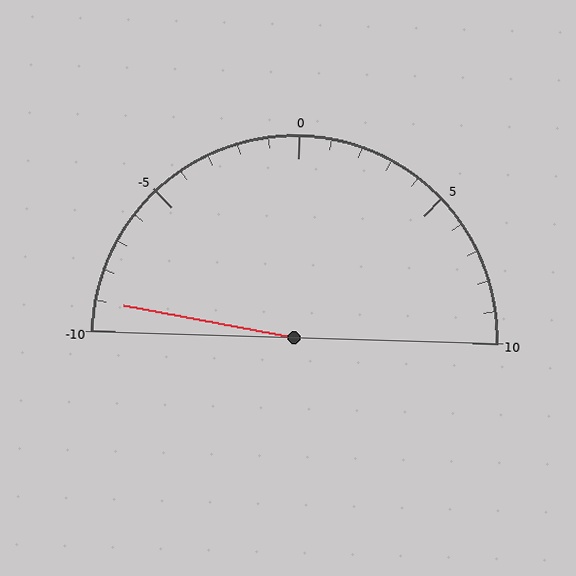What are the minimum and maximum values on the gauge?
The gauge ranges from -10 to 10.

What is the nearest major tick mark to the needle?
The nearest major tick mark is -10.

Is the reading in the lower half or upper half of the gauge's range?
The reading is in the lower half of the range (-10 to 10).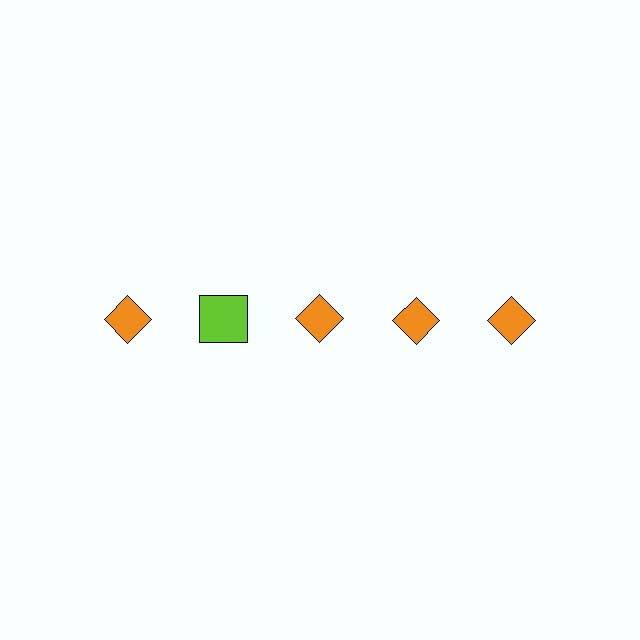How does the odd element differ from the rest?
It differs in both color (lime instead of orange) and shape (square instead of diamond).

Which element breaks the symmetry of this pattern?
The lime square in the top row, second from left column breaks the symmetry. All other shapes are orange diamonds.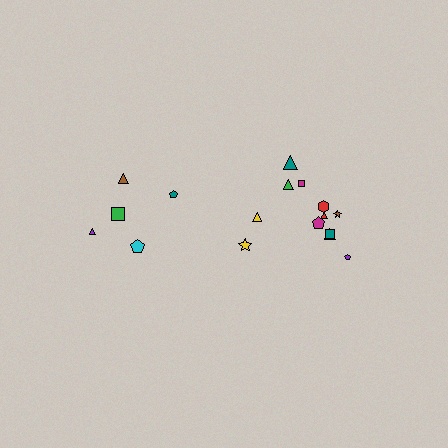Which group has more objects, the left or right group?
The right group.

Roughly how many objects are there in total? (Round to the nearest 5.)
Roughly 15 objects in total.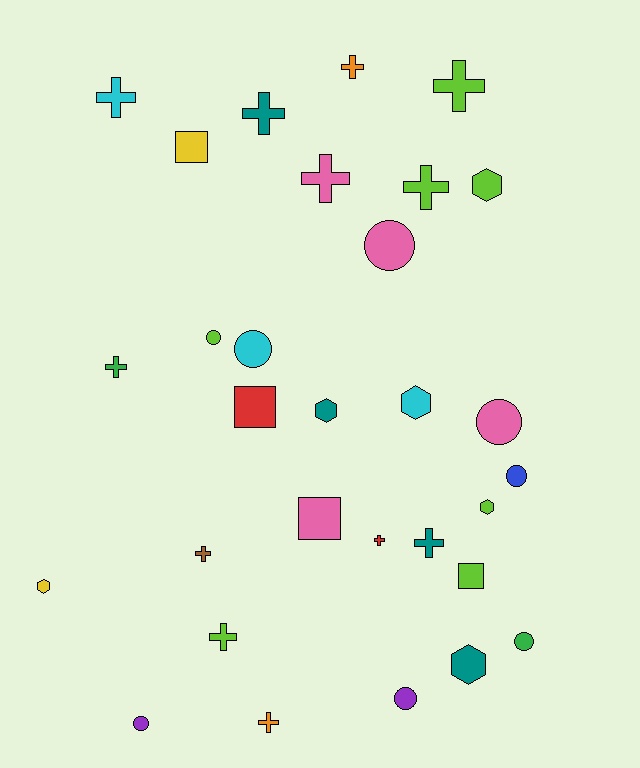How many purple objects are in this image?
There are 2 purple objects.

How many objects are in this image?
There are 30 objects.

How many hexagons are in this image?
There are 6 hexagons.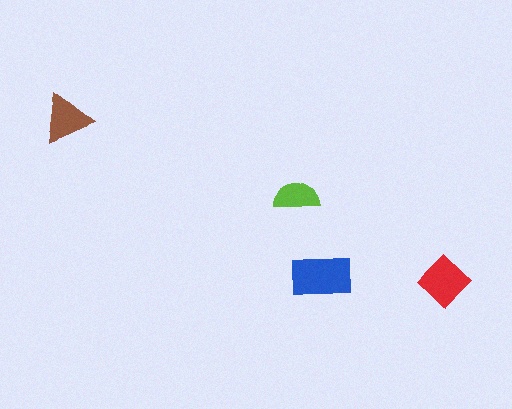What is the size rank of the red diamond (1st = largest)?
2nd.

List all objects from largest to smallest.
The blue rectangle, the red diamond, the brown triangle, the lime semicircle.